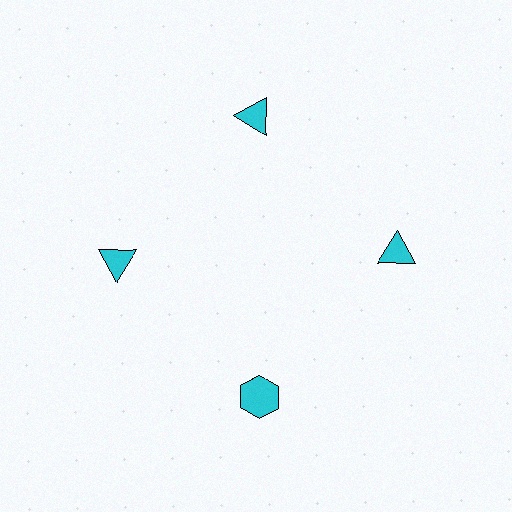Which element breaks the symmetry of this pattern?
The cyan hexagon at roughly the 6 o'clock position breaks the symmetry. All other shapes are cyan triangles.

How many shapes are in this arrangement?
There are 4 shapes arranged in a ring pattern.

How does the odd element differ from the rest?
It has a different shape: hexagon instead of triangle.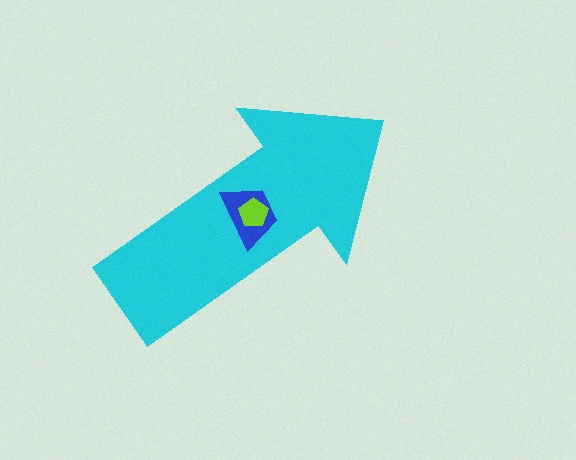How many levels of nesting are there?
3.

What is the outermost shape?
The cyan arrow.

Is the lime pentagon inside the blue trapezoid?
Yes.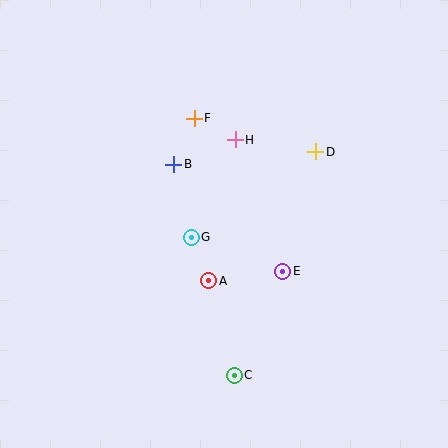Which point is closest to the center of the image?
Point G at (191, 237) is closest to the center.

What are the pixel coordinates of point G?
Point G is at (191, 237).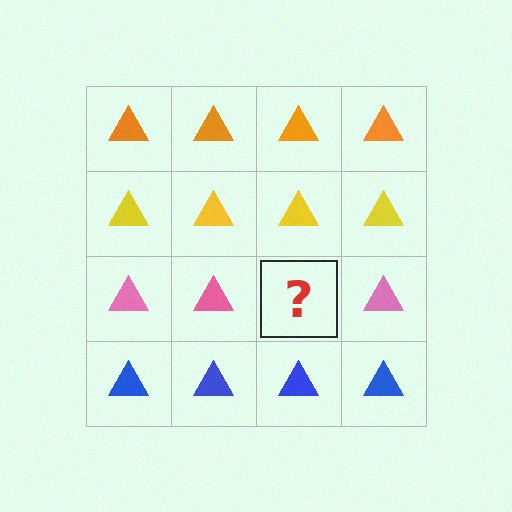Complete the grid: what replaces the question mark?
The question mark should be replaced with a pink triangle.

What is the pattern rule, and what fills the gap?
The rule is that each row has a consistent color. The gap should be filled with a pink triangle.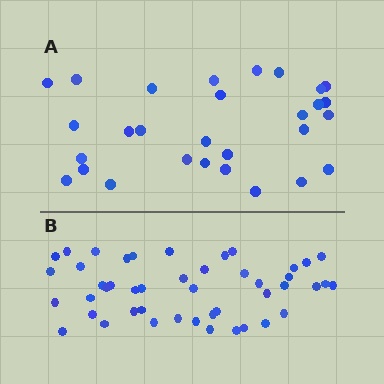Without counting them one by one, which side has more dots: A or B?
Region B (the bottom region) has more dots.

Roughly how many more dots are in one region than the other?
Region B has approximately 15 more dots than region A.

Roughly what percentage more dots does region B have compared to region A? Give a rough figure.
About 60% more.